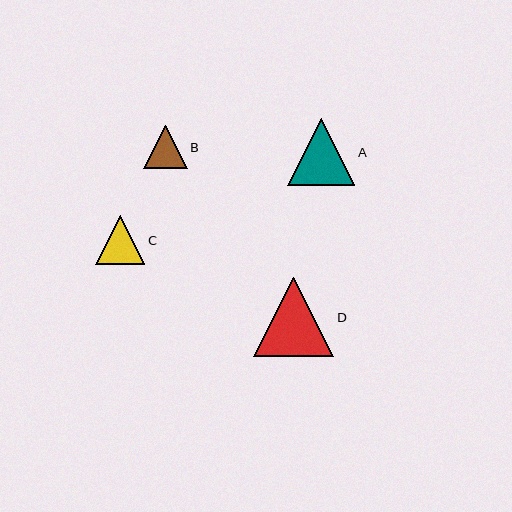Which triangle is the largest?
Triangle D is the largest with a size of approximately 80 pixels.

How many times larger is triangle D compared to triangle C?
Triangle D is approximately 1.6 times the size of triangle C.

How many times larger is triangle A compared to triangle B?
Triangle A is approximately 1.5 times the size of triangle B.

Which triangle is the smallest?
Triangle B is the smallest with a size of approximately 44 pixels.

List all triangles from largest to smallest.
From largest to smallest: D, A, C, B.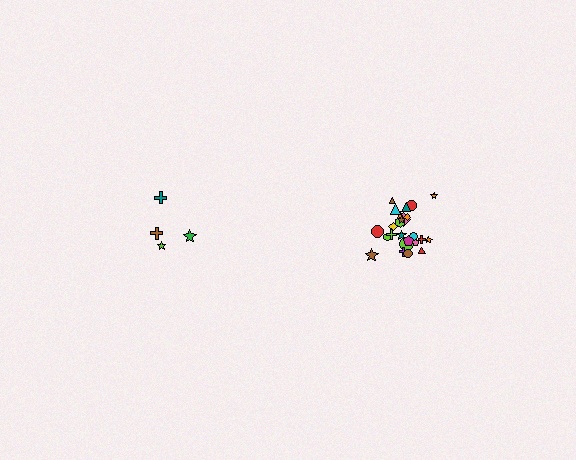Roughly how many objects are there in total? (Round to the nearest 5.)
Roughly 30 objects in total.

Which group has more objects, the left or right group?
The right group.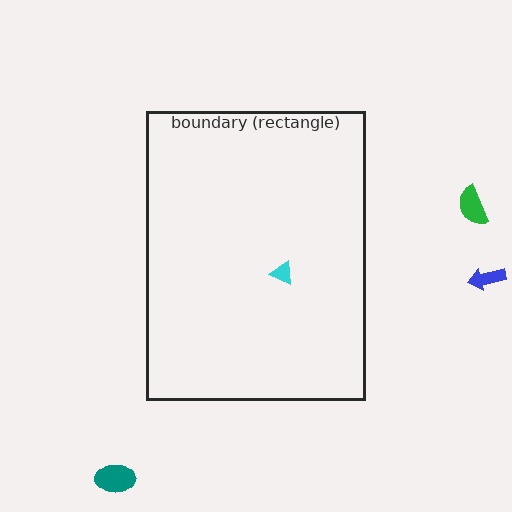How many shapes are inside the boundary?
1 inside, 3 outside.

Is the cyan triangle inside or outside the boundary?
Inside.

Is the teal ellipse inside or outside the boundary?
Outside.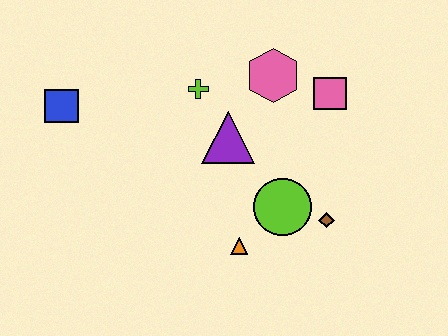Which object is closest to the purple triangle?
The lime cross is closest to the purple triangle.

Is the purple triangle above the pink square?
No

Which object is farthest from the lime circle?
The blue square is farthest from the lime circle.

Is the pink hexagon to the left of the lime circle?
Yes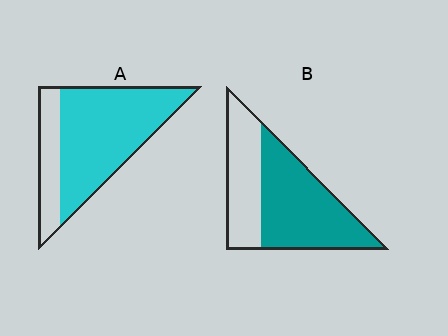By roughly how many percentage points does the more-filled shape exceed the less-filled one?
By roughly 15 percentage points (A over B).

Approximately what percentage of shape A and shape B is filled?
A is approximately 75% and B is approximately 60%.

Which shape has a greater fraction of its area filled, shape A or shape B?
Shape A.